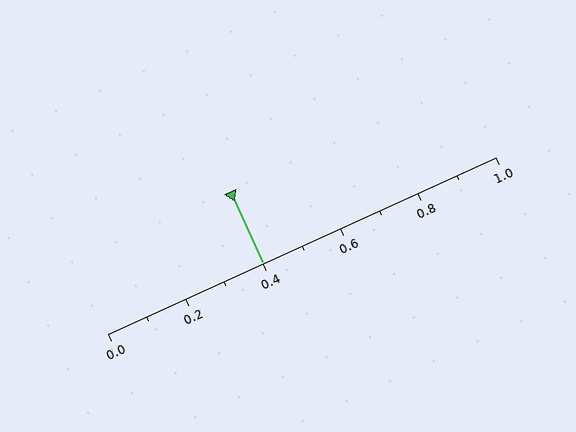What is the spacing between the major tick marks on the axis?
The major ticks are spaced 0.2 apart.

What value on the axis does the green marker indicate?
The marker indicates approximately 0.4.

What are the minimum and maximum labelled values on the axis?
The axis runs from 0.0 to 1.0.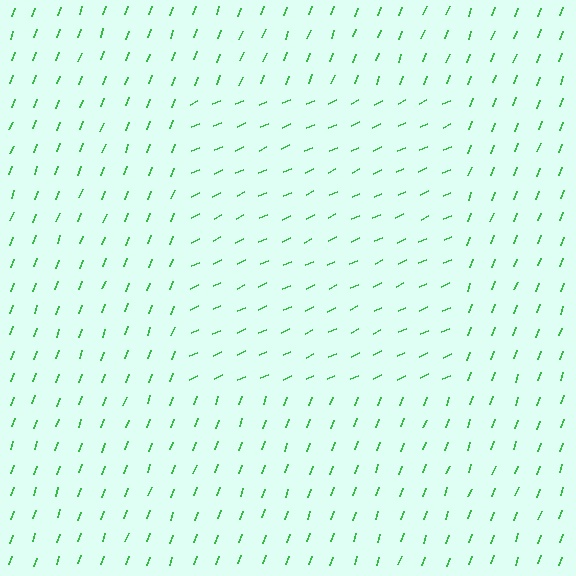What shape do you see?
I see a rectangle.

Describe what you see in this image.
The image is filled with small green line segments. A rectangle region in the image has lines oriented differently from the surrounding lines, creating a visible texture boundary.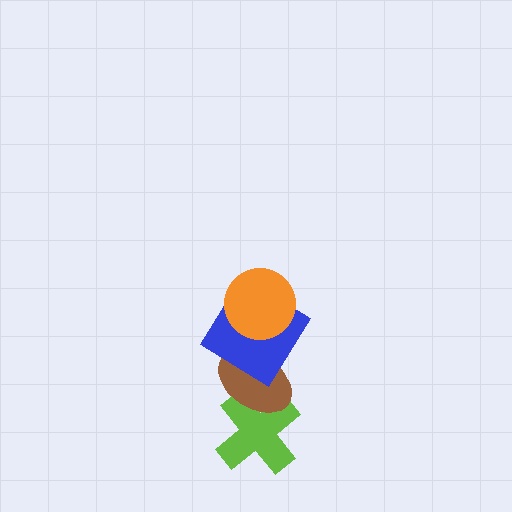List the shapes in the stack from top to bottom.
From top to bottom: the orange circle, the blue diamond, the brown ellipse, the lime cross.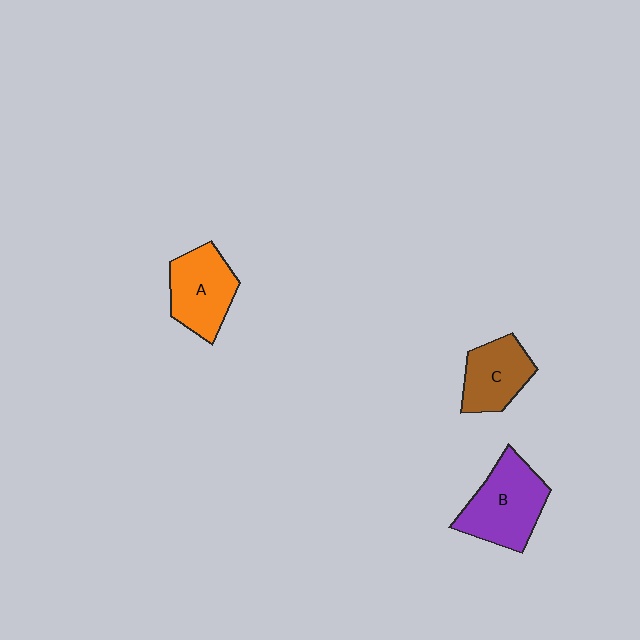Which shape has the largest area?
Shape B (purple).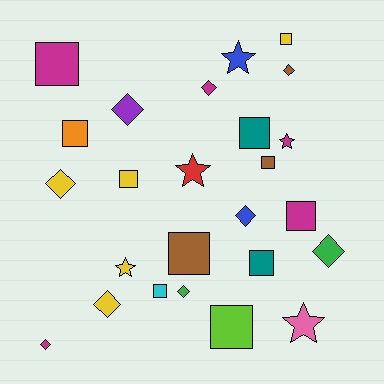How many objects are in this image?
There are 25 objects.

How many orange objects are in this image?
There is 1 orange object.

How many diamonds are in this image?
There are 9 diamonds.